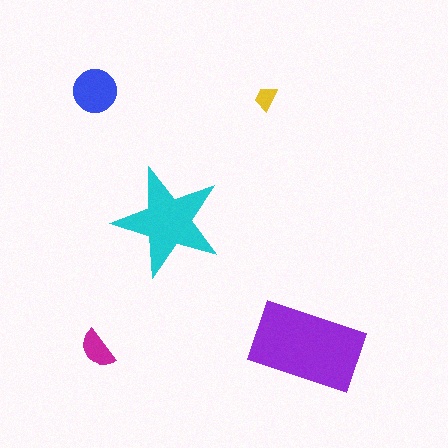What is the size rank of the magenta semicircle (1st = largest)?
4th.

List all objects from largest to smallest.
The purple rectangle, the cyan star, the blue circle, the magenta semicircle, the yellow trapezoid.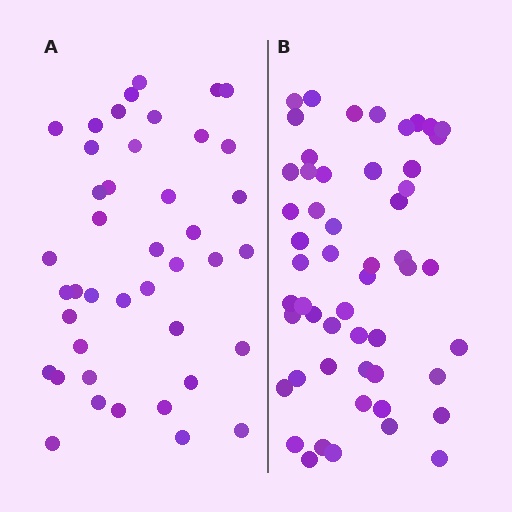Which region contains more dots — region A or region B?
Region B (the right region) has more dots.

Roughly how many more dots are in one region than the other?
Region B has roughly 12 or so more dots than region A.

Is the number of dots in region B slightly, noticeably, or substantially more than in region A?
Region B has noticeably more, but not dramatically so. The ratio is roughly 1.3 to 1.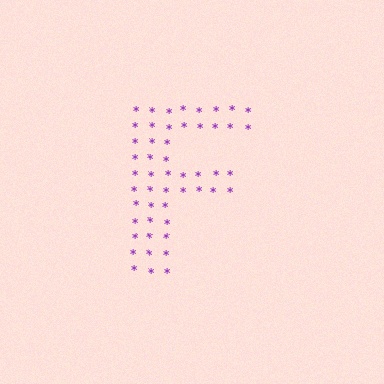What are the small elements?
The small elements are asterisks.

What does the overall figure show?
The overall figure shows the letter F.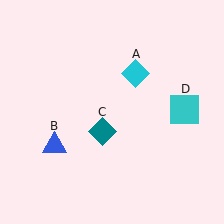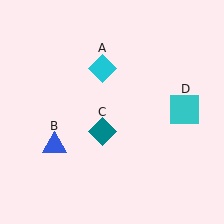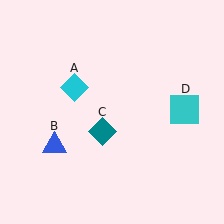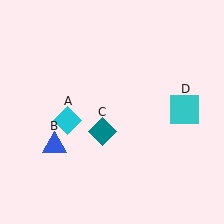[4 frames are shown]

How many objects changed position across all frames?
1 object changed position: cyan diamond (object A).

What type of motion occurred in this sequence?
The cyan diamond (object A) rotated counterclockwise around the center of the scene.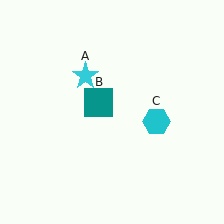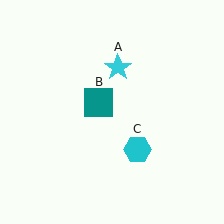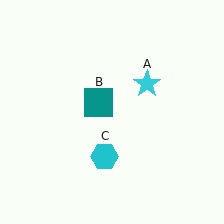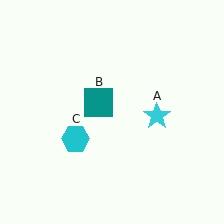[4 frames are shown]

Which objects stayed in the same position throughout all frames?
Teal square (object B) remained stationary.